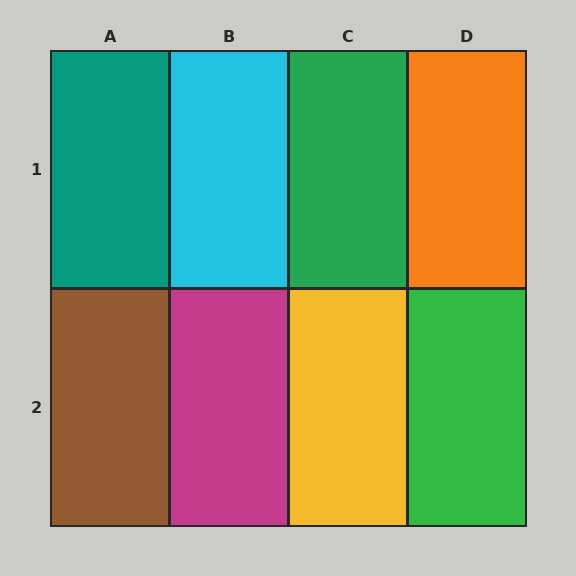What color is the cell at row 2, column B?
Magenta.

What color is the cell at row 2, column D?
Green.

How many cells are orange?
1 cell is orange.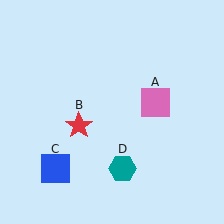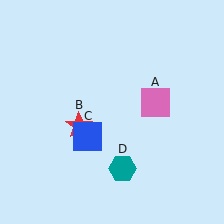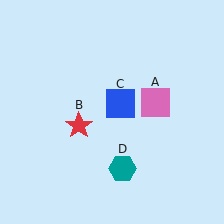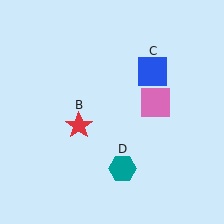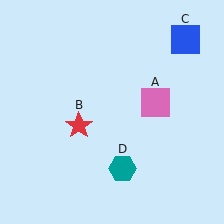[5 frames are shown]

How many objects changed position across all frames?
1 object changed position: blue square (object C).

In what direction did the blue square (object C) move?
The blue square (object C) moved up and to the right.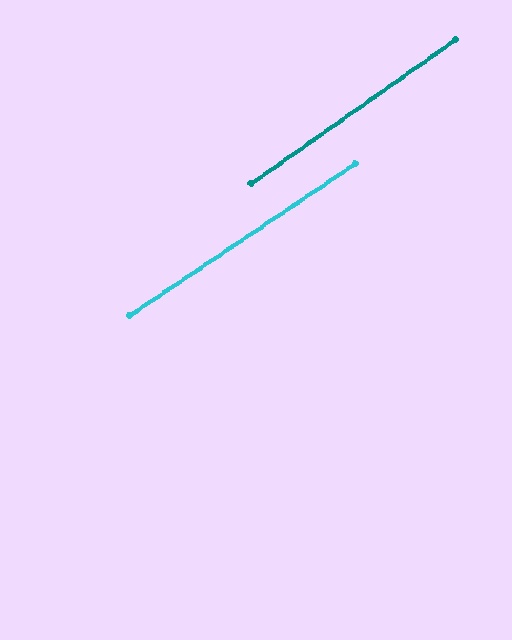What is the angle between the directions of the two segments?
Approximately 1 degree.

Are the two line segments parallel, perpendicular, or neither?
Parallel — their directions differ by only 1.3°.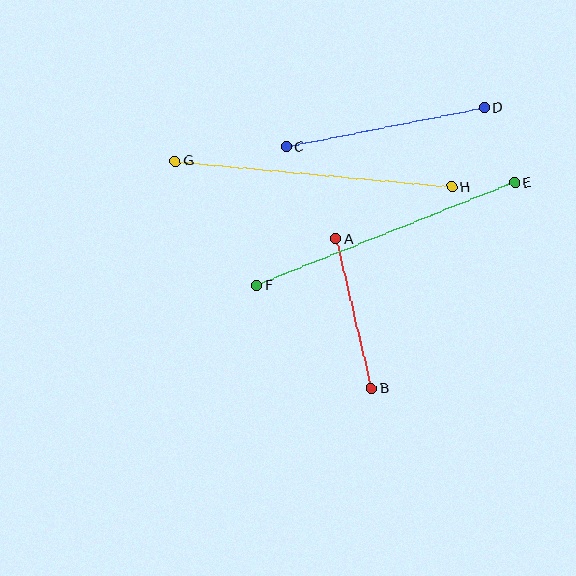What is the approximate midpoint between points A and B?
The midpoint is at approximately (354, 314) pixels.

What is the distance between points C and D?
The distance is approximately 202 pixels.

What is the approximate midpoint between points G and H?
The midpoint is at approximately (313, 174) pixels.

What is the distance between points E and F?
The distance is approximately 277 pixels.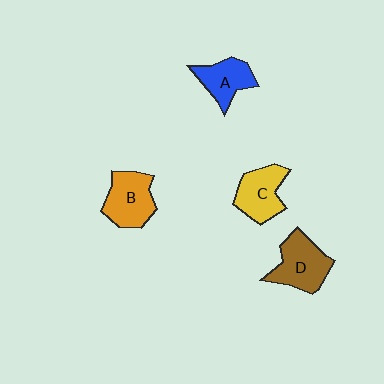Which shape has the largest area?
Shape D (brown).